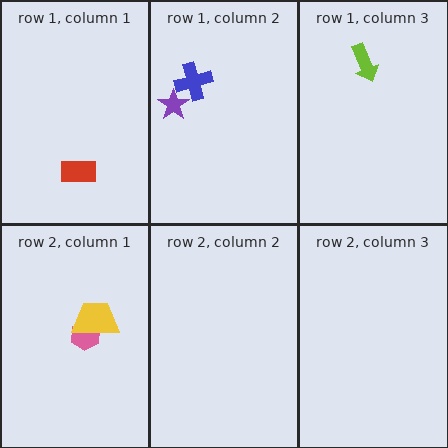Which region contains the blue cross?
The row 1, column 2 region.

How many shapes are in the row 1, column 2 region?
2.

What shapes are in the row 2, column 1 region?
The pink hexagon, the yellow trapezoid.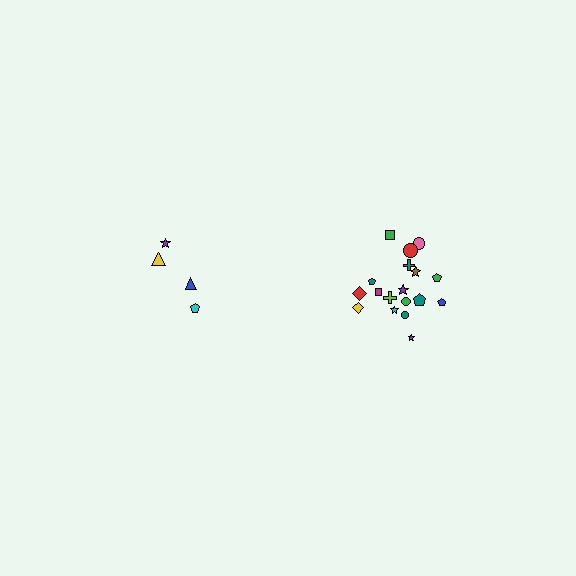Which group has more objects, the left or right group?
The right group.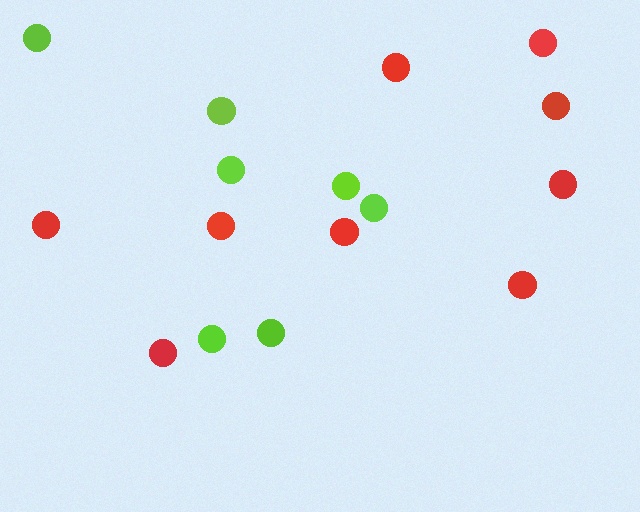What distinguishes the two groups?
There are 2 groups: one group of red circles (9) and one group of lime circles (7).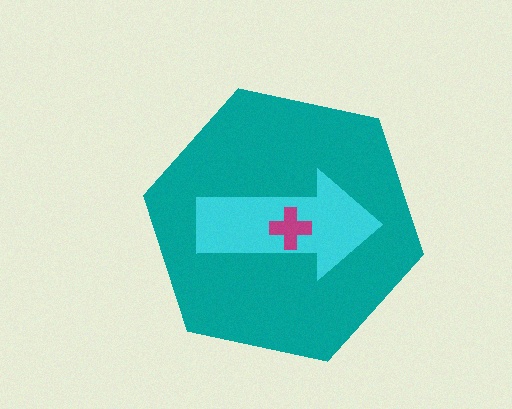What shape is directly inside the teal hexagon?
The cyan arrow.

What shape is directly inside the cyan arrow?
The magenta cross.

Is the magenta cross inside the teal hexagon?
Yes.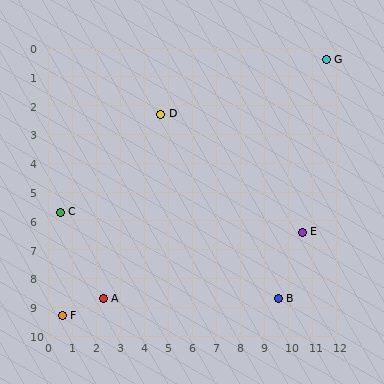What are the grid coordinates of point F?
Point F is at approximately (0.6, 9.3).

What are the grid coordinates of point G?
Point G is at approximately (11.6, 0.4).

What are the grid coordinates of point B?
Point B is at approximately (9.6, 8.7).